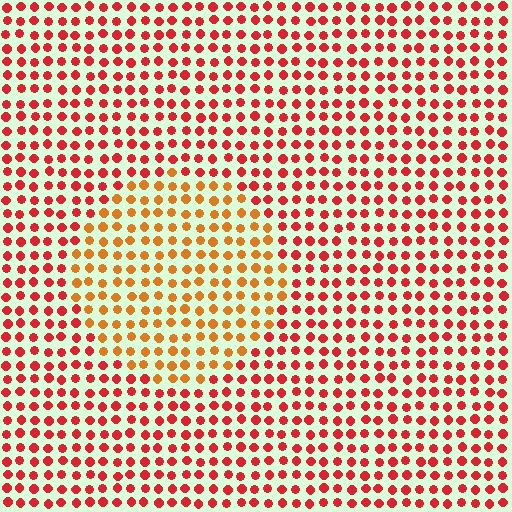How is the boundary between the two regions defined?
The boundary is defined purely by a slight shift in hue (about 35 degrees). Spacing, size, and orientation are identical on both sides.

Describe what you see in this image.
The image is filled with small red elements in a uniform arrangement. A circle-shaped region is visible where the elements are tinted to a slightly different hue, forming a subtle color boundary.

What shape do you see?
I see a circle.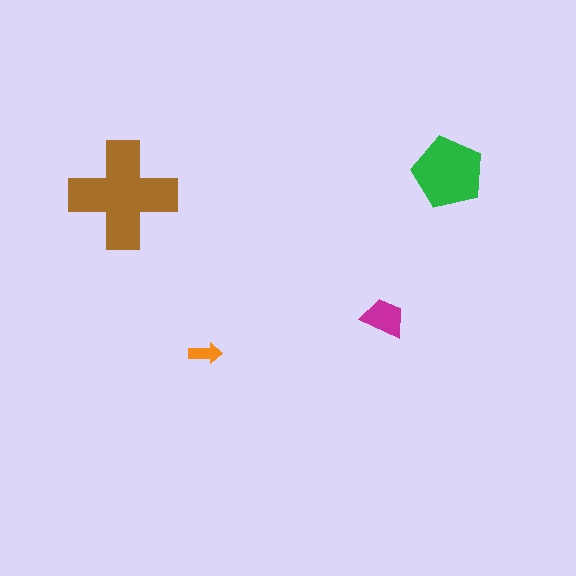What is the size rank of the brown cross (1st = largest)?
1st.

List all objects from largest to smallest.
The brown cross, the green pentagon, the magenta trapezoid, the orange arrow.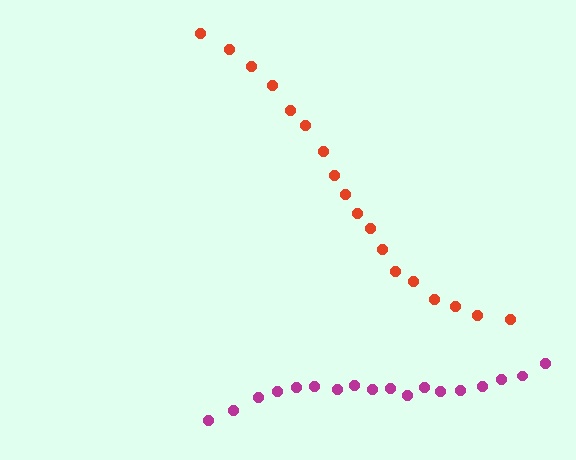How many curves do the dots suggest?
There are 2 distinct paths.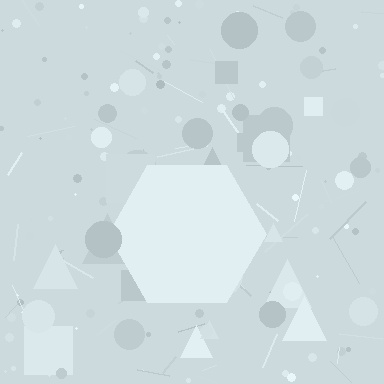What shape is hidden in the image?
A hexagon is hidden in the image.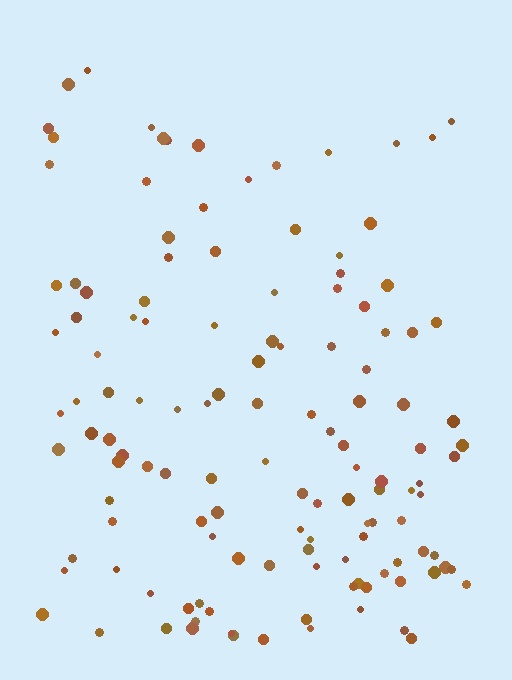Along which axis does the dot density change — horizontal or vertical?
Vertical.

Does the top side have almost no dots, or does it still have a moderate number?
Still a moderate number, just noticeably fewer than the bottom.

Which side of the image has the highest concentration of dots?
The bottom.